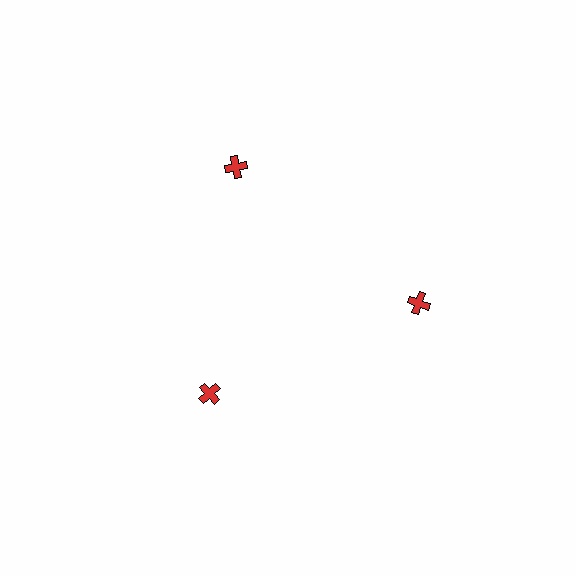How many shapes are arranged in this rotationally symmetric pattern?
There are 3 shapes, arranged in 3 groups of 1.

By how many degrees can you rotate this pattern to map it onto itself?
The pattern maps onto itself every 120 degrees of rotation.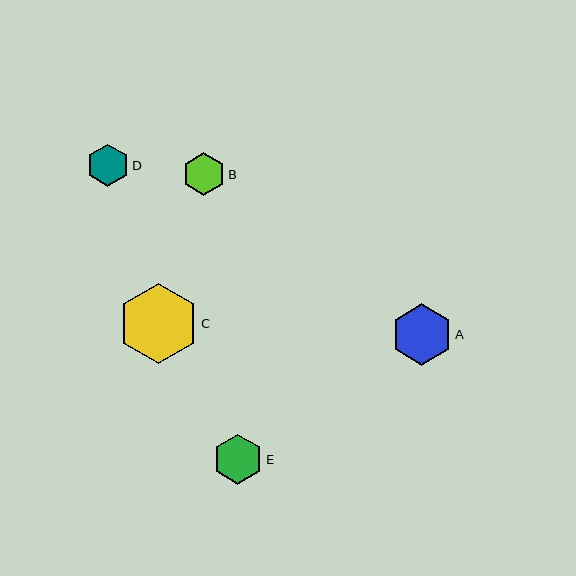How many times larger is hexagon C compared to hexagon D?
Hexagon C is approximately 1.9 times the size of hexagon D.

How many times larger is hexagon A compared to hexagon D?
Hexagon A is approximately 1.5 times the size of hexagon D.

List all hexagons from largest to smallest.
From largest to smallest: C, A, E, B, D.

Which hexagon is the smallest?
Hexagon D is the smallest with a size of approximately 42 pixels.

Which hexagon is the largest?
Hexagon C is the largest with a size of approximately 80 pixels.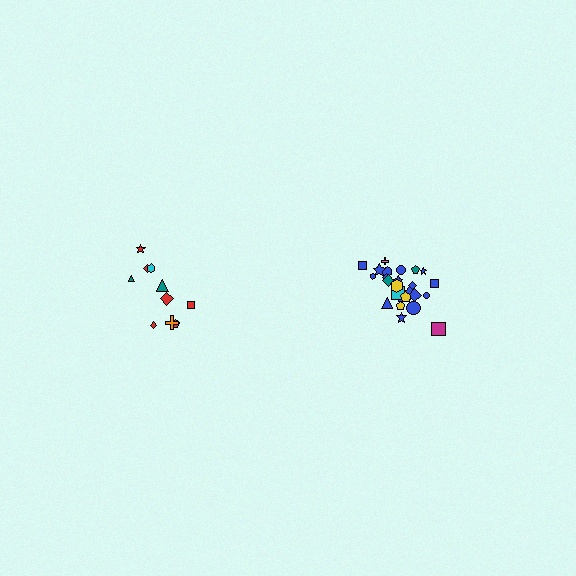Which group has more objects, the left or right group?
The right group.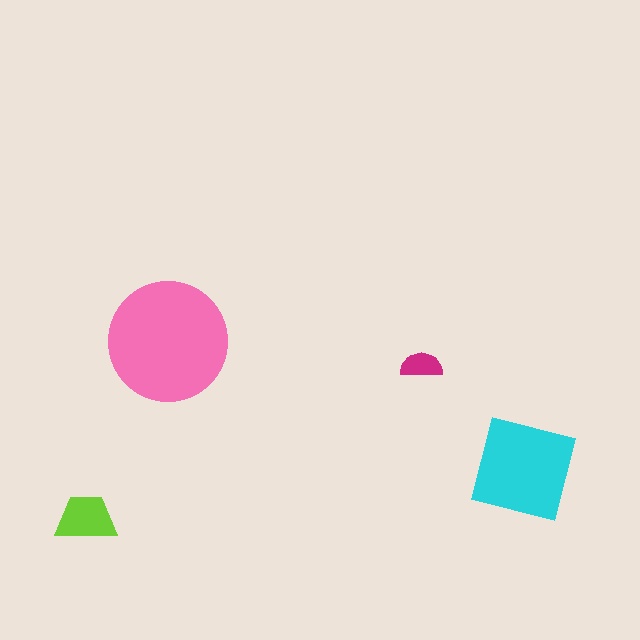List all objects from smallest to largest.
The magenta semicircle, the lime trapezoid, the cyan square, the pink circle.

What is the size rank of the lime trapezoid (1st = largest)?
3rd.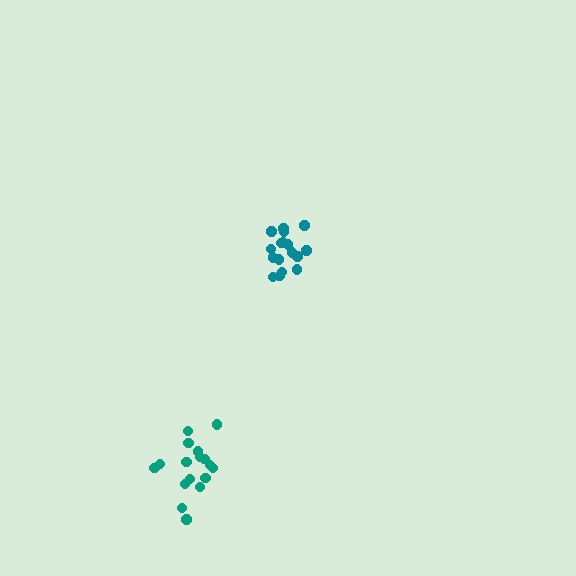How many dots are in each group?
Group 1: 17 dots, Group 2: 17 dots (34 total).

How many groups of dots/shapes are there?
There are 2 groups.